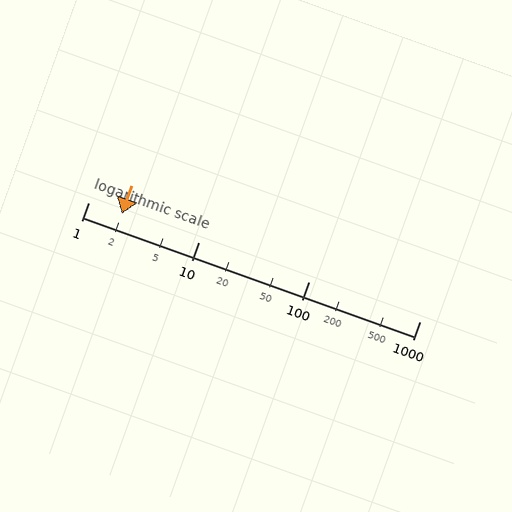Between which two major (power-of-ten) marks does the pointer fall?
The pointer is between 1 and 10.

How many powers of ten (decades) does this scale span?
The scale spans 3 decades, from 1 to 1000.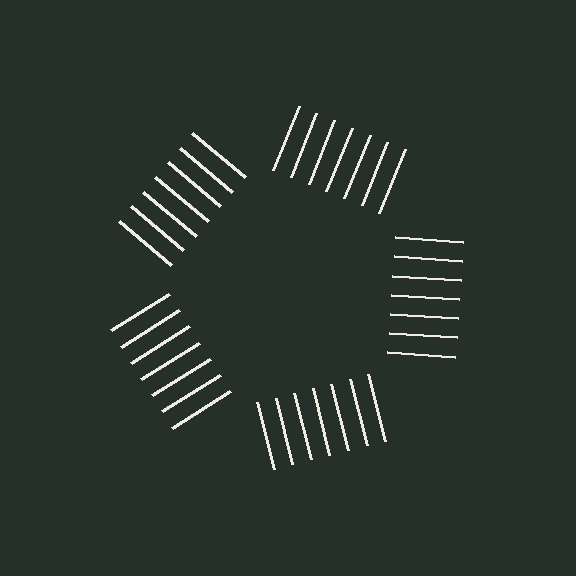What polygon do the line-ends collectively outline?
An illusory pentagon — the line segments terminate on its edges but no continuous stroke is drawn.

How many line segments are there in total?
35 — 7 along each of the 5 edges.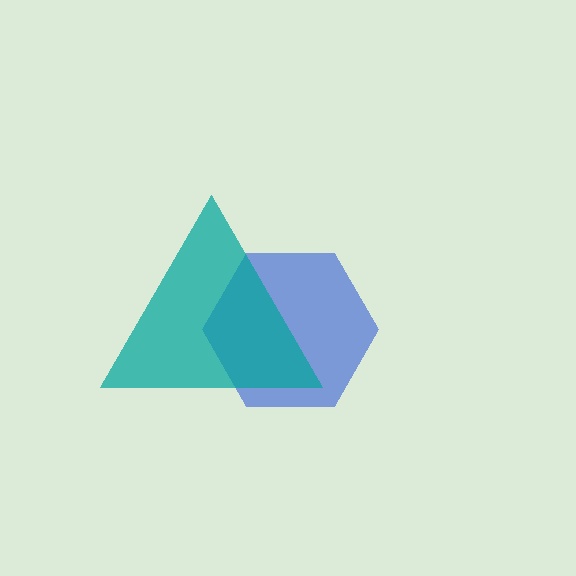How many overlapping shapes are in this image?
There are 2 overlapping shapes in the image.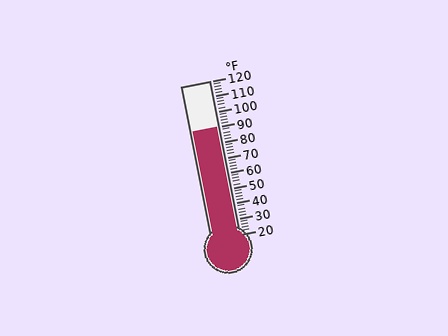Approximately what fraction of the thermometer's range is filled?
The thermometer is filled to approximately 70% of its range.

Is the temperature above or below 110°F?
The temperature is below 110°F.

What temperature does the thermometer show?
The thermometer shows approximately 90°F.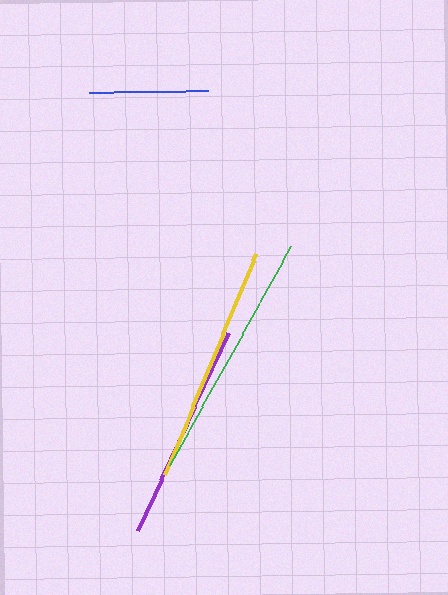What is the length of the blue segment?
The blue segment is approximately 119 pixels long.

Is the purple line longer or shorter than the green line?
The green line is longer than the purple line.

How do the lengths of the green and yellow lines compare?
The green and yellow lines are approximately the same length.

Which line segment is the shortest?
The blue line is the shortest at approximately 119 pixels.